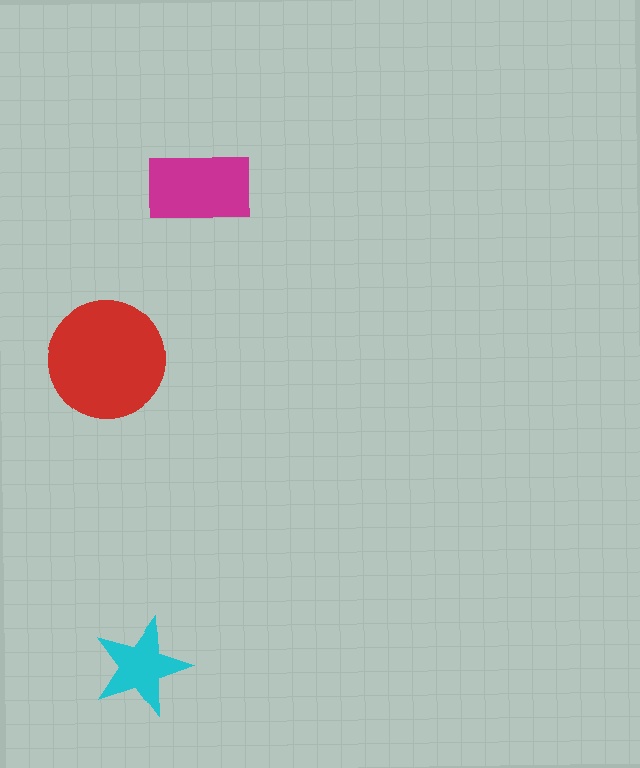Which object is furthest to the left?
The red circle is leftmost.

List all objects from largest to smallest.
The red circle, the magenta rectangle, the cyan star.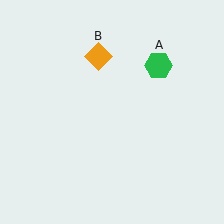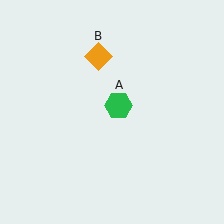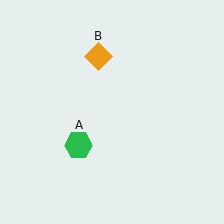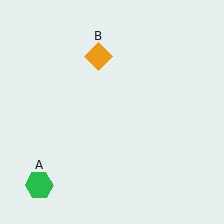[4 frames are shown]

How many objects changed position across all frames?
1 object changed position: green hexagon (object A).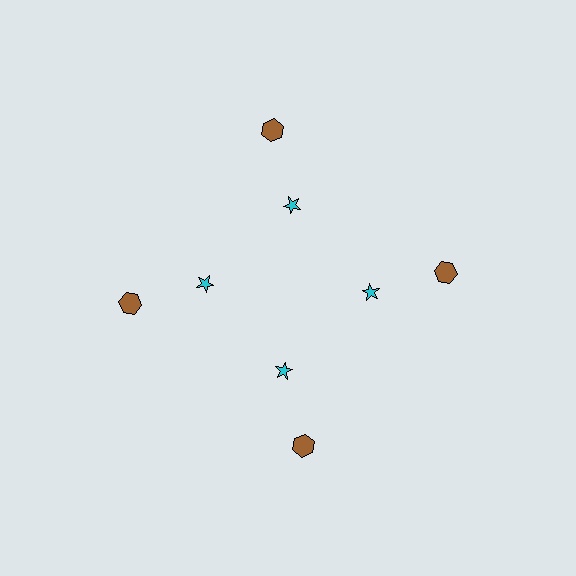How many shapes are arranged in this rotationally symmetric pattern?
There are 8 shapes, arranged in 4 groups of 2.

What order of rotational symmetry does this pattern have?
This pattern has 4-fold rotational symmetry.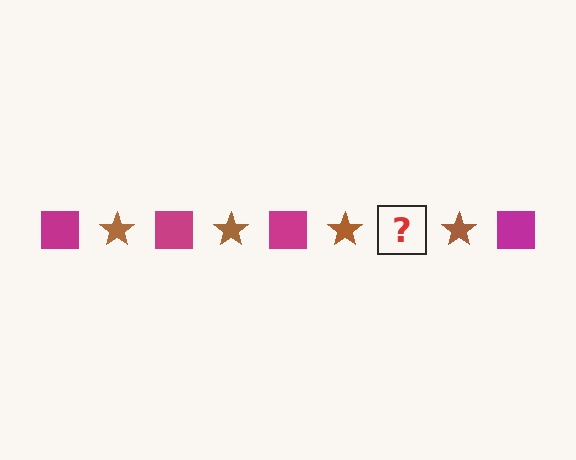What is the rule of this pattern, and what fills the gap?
The rule is that the pattern alternates between magenta square and brown star. The gap should be filled with a magenta square.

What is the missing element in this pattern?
The missing element is a magenta square.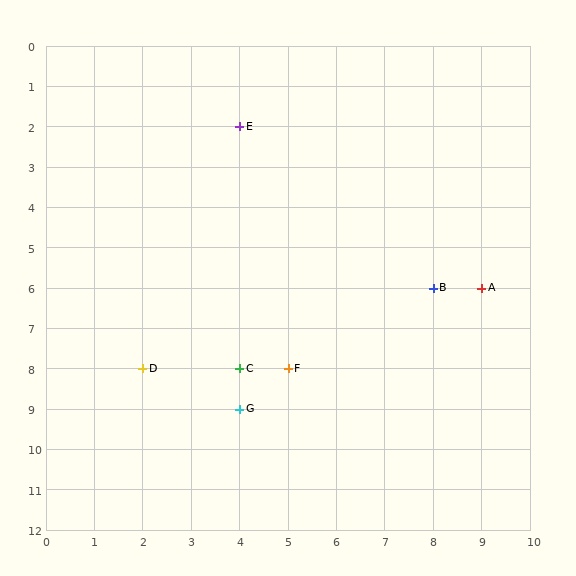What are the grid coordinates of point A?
Point A is at grid coordinates (9, 6).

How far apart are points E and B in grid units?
Points E and B are 4 columns and 4 rows apart (about 5.7 grid units diagonally).